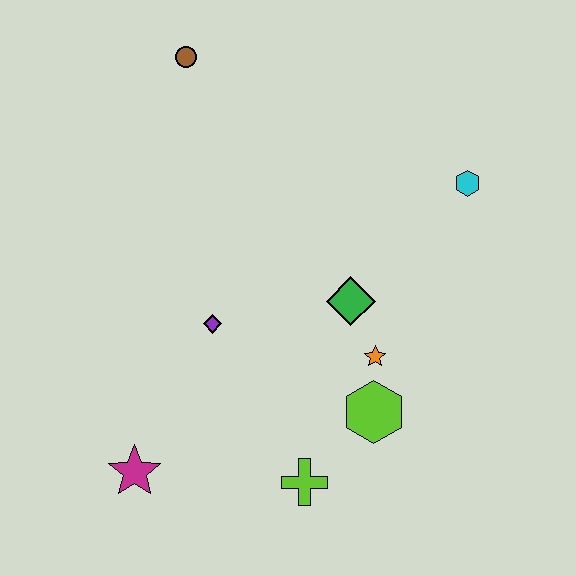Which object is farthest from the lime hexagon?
The brown circle is farthest from the lime hexagon.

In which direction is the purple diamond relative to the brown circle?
The purple diamond is below the brown circle.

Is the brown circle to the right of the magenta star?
Yes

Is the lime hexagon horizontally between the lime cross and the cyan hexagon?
Yes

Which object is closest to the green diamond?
The orange star is closest to the green diamond.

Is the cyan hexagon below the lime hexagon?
No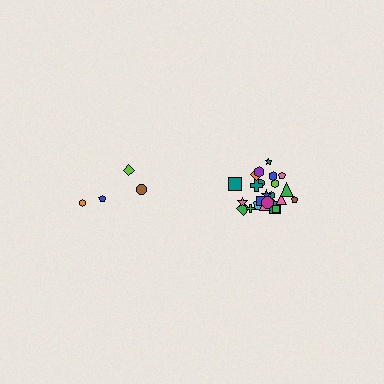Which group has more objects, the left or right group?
The right group.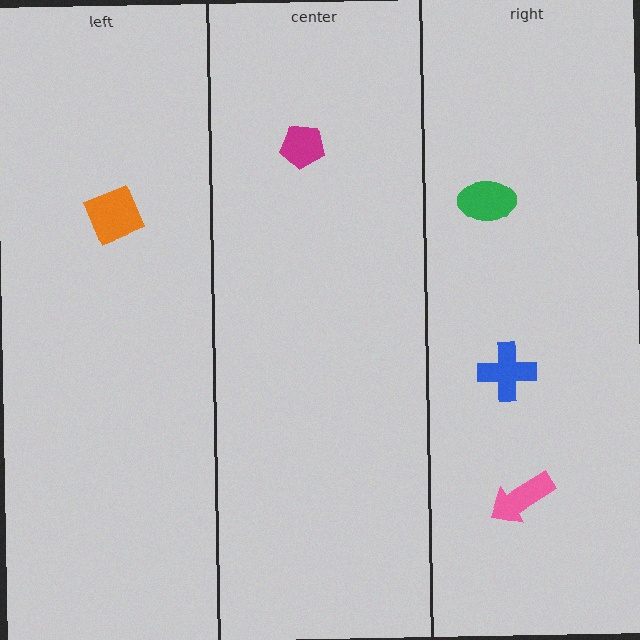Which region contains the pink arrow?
The right region.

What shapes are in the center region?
The magenta pentagon.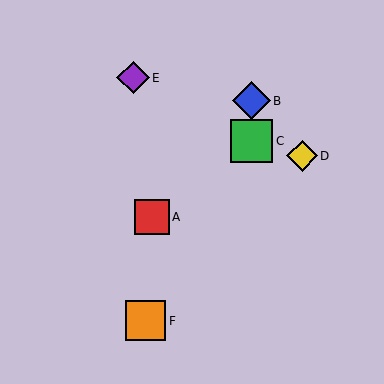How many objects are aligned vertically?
2 objects (B, C) are aligned vertically.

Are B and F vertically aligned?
No, B is at x≈252 and F is at x≈146.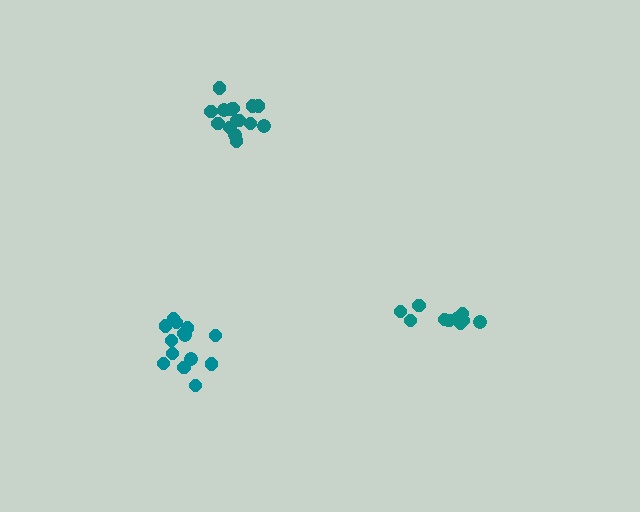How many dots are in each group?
Group 1: 10 dots, Group 2: 14 dots, Group 3: 15 dots (39 total).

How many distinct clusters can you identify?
There are 3 distinct clusters.